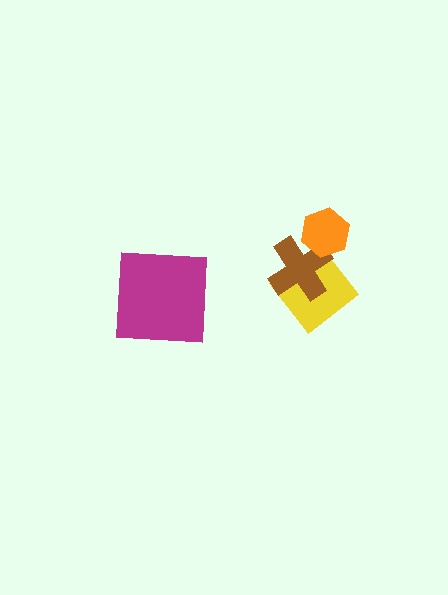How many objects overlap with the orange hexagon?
2 objects overlap with the orange hexagon.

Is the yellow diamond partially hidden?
Yes, it is partially covered by another shape.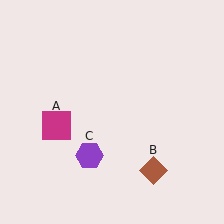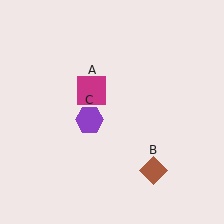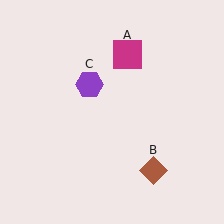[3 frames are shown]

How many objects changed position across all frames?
2 objects changed position: magenta square (object A), purple hexagon (object C).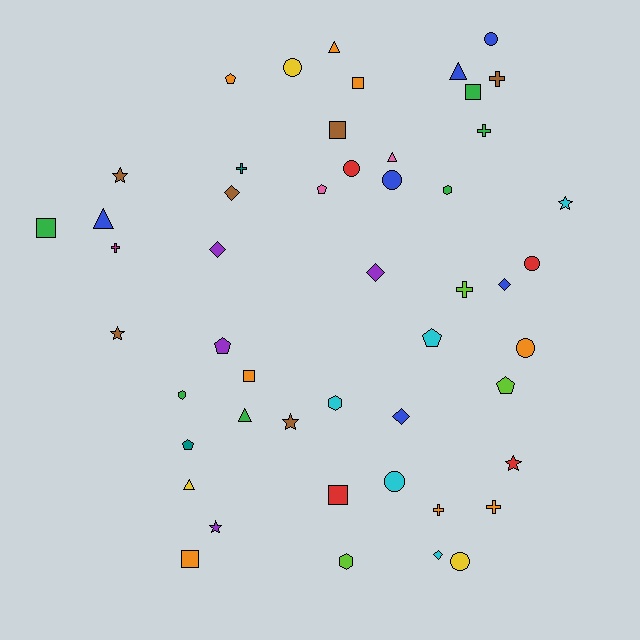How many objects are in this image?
There are 50 objects.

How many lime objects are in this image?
There are 3 lime objects.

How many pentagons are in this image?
There are 6 pentagons.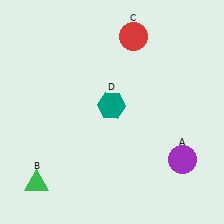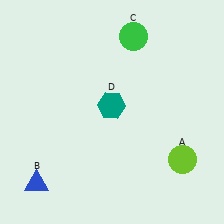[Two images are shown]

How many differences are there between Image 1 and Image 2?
There are 3 differences between the two images.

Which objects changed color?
A changed from purple to lime. B changed from green to blue. C changed from red to green.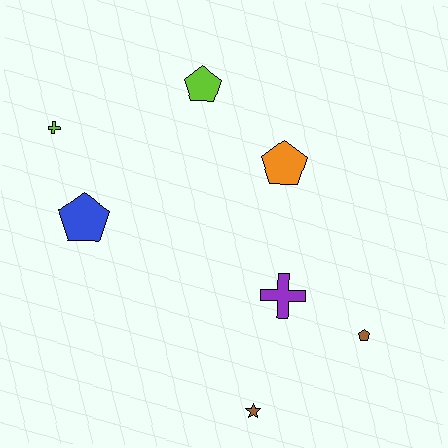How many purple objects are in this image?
There is 1 purple object.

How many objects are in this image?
There are 7 objects.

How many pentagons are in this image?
There are 4 pentagons.